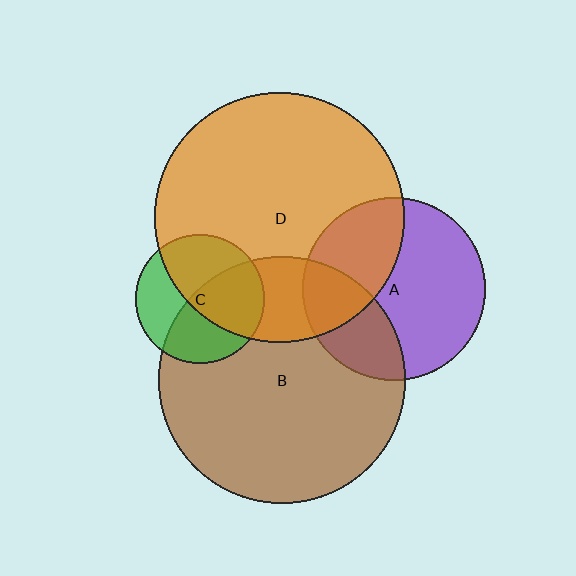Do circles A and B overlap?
Yes.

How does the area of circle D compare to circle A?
Approximately 1.9 times.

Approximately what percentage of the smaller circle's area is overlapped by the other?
Approximately 30%.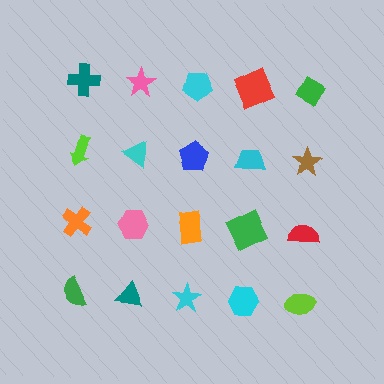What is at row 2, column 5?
A brown star.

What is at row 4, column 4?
A cyan hexagon.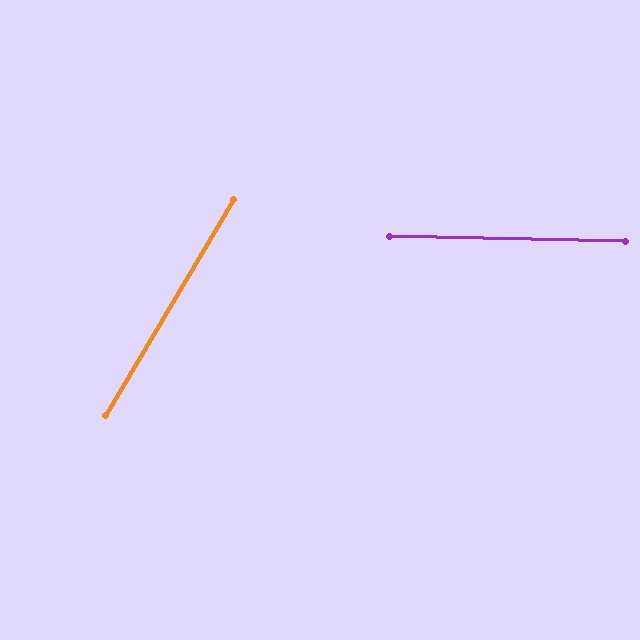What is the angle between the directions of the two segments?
Approximately 61 degrees.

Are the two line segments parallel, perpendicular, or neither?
Neither parallel nor perpendicular — they differ by about 61°.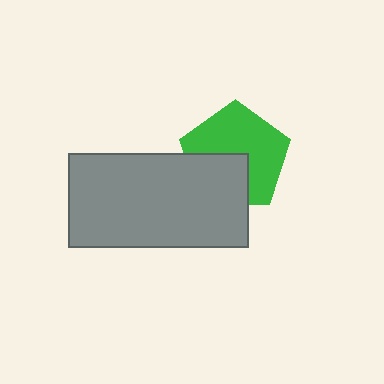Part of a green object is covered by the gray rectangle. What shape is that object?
It is a pentagon.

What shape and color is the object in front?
The object in front is a gray rectangle.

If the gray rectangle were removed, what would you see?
You would see the complete green pentagon.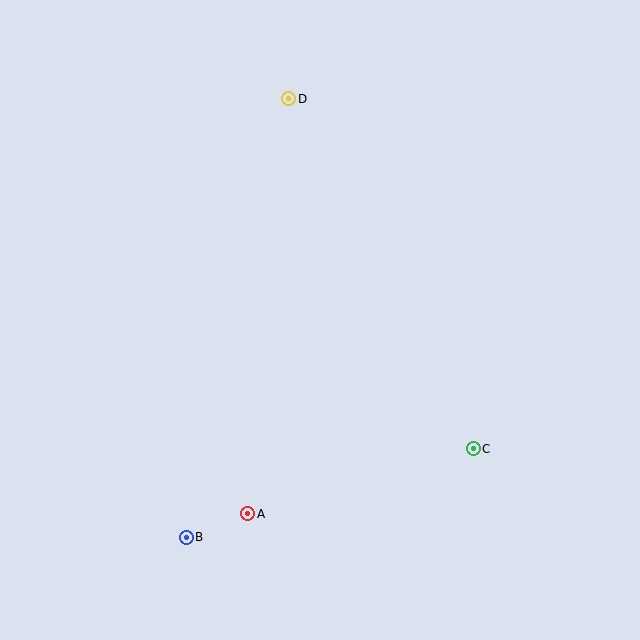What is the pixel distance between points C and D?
The distance between C and D is 396 pixels.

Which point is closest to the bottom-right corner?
Point C is closest to the bottom-right corner.